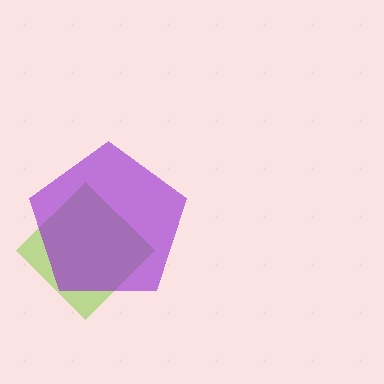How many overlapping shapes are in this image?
There are 2 overlapping shapes in the image.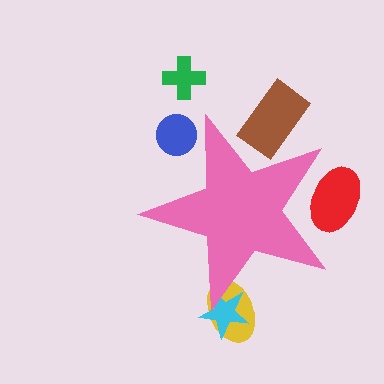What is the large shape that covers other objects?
A pink star.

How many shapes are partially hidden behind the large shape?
5 shapes are partially hidden.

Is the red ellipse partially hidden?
Yes, the red ellipse is partially hidden behind the pink star.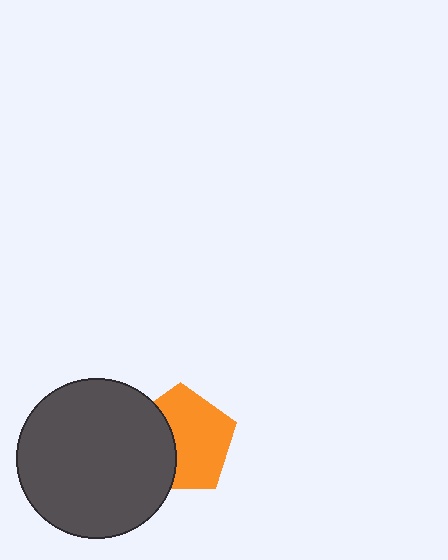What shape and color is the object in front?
The object in front is a dark gray circle.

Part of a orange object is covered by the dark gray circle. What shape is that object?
It is a pentagon.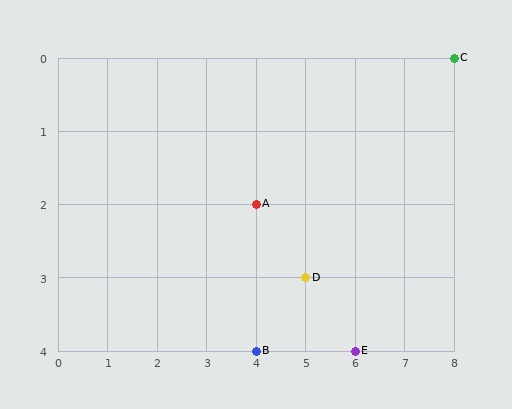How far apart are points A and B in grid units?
Points A and B are 2 rows apart.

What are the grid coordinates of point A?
Point A is at grid coordinates (4, 2).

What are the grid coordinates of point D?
Point D is at grid coordinates (5, 3).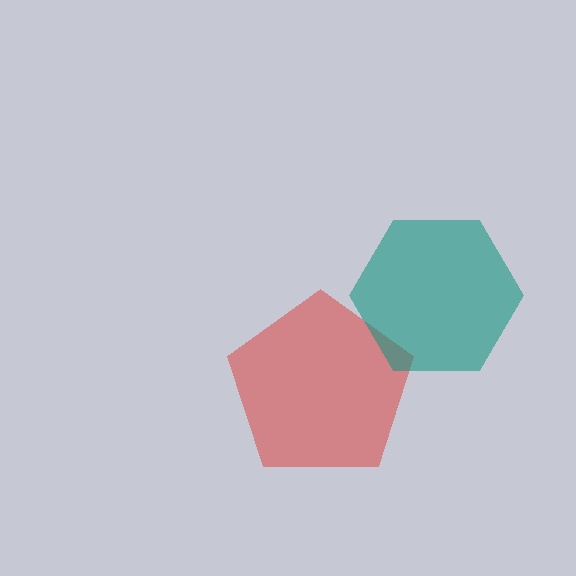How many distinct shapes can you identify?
There are 2 distinct shapes: a red pentagon, a teal hexagon.